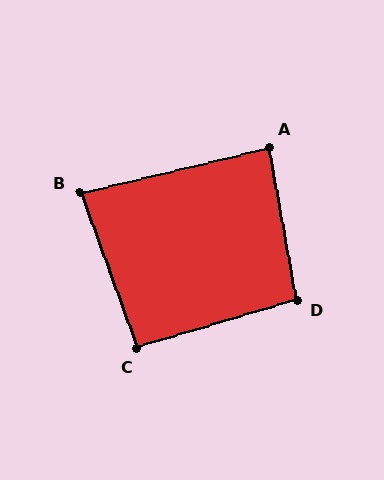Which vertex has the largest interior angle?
D, at approximately 97 degrees.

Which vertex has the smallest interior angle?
B, at approximately 83 degrees.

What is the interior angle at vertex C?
Approximately 94 degrees (approximately right).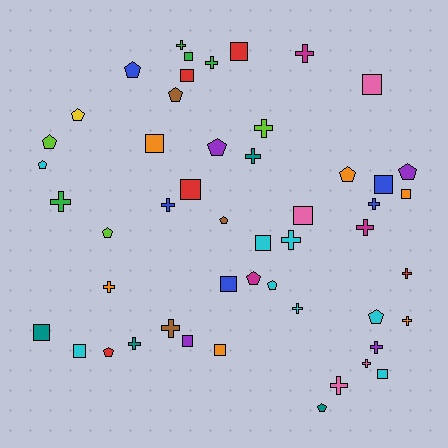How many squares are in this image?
There are 16 squares.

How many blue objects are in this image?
There are 5 blue objects.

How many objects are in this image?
There are 50 objects.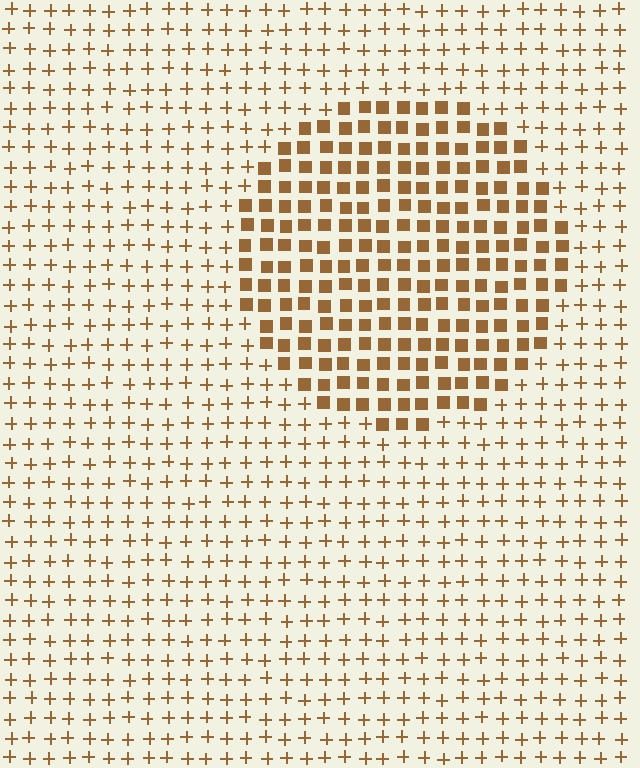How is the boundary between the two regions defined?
The boundary is defined by a change in element shape: squares inside vs. plus signs outside. All elements share the same color and spacing.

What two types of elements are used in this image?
The image uses squares inside the circle region and plus signs outside it.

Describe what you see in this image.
The image is filled with small brown elements arranged in a uniform grid. A circle-shaped region contains squares, while the surrounding area contains plus signs. The boundary is defined purely by the change in element shape.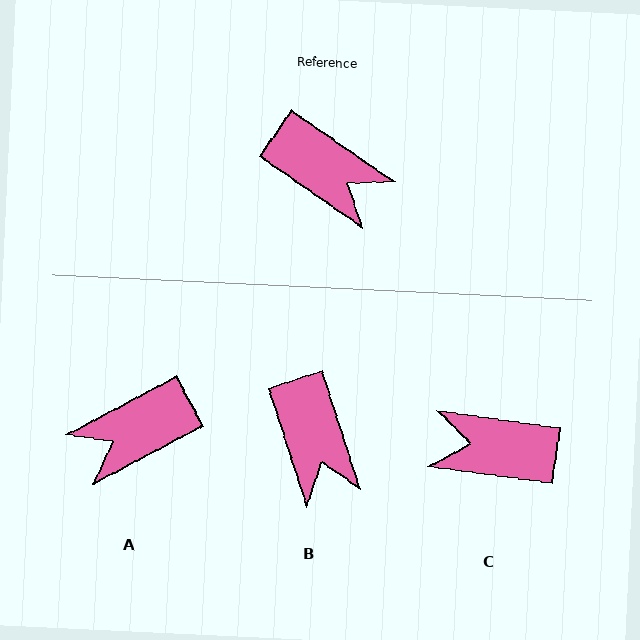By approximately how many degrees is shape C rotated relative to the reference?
Approximately 153 degrees clockwise.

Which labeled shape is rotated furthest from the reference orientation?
C, about 153 degrees away.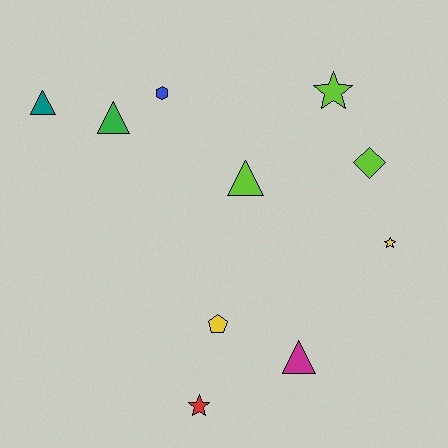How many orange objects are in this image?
There are no orange objects.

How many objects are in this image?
There are 10 objects.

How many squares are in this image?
There are no squares.